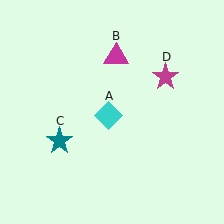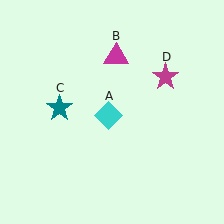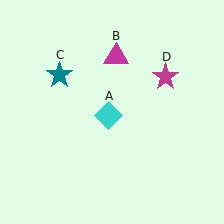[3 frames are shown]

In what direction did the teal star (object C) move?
The teal star (object C) moved up.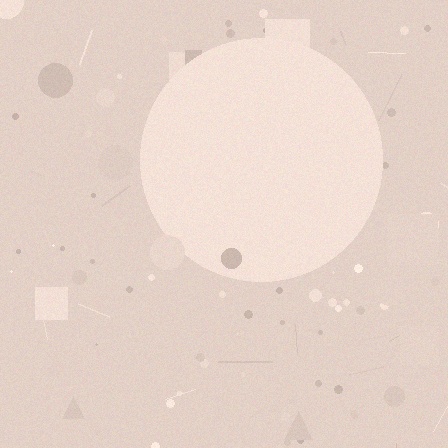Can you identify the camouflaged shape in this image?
The camouflaged shape is a circle.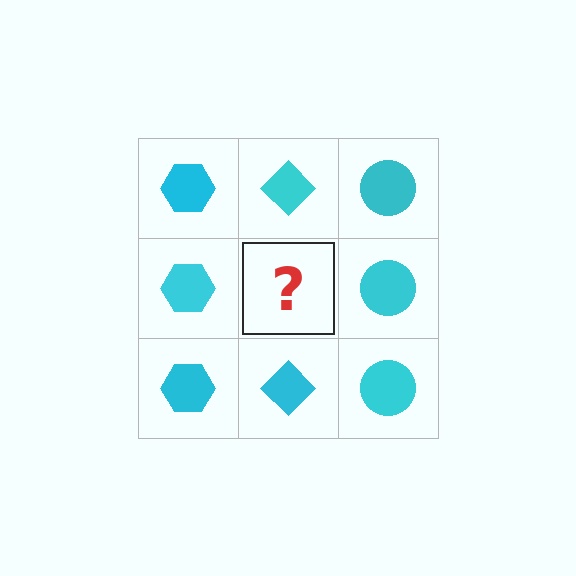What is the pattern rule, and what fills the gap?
The rule is that each column has a consistent shape. The gap should be filled with a cyan diamond.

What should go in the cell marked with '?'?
The missing cell should contain a cyan diamond.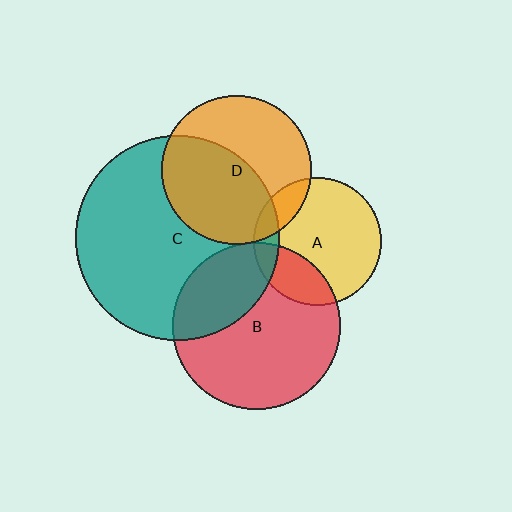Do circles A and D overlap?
Yes.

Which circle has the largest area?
Circle C (teal).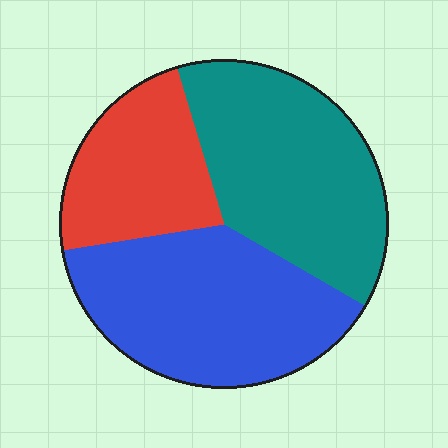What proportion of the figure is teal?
Teal covers 38% of the figure.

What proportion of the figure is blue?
Blue covers roughly 40% of the figure.